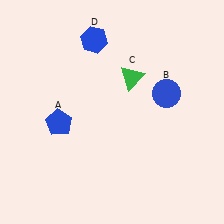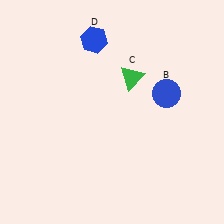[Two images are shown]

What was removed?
The blue pentagon (A) was removed in Image 2.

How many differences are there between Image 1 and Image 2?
There is 1 difference between the two images.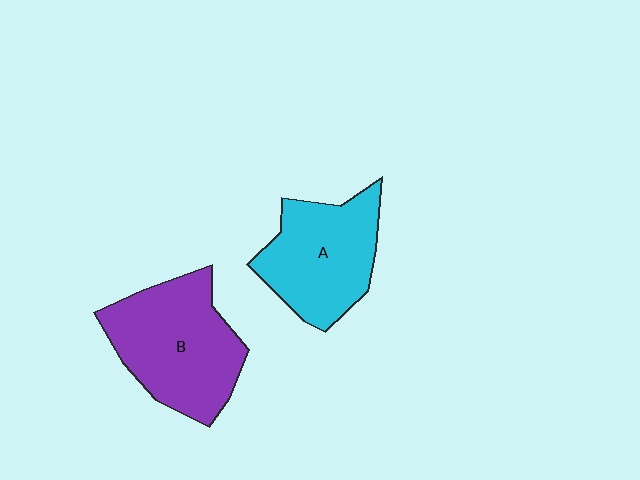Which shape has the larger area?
Shape B (purple).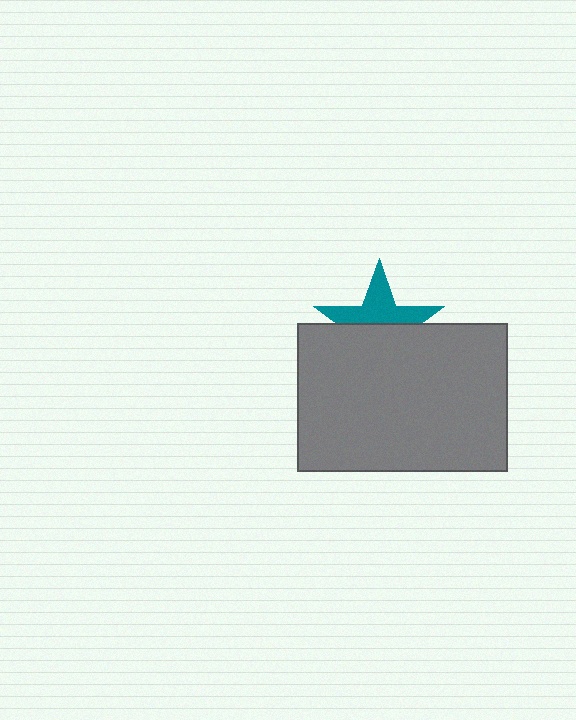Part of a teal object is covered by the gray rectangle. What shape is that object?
It is a star.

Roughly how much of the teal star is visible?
About half of it is visible (roughly 48%).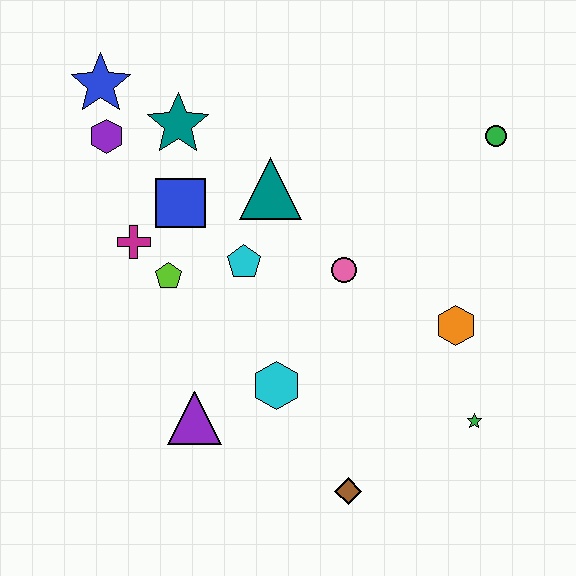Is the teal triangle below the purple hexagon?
Yes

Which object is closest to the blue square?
The magenta cross is closest to the blue square.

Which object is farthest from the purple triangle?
The green circle is farthest from the purple triangle.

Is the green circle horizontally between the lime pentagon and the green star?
No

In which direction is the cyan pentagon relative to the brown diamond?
The cyan pentagon is above the brown diamond.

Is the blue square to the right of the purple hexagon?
Yes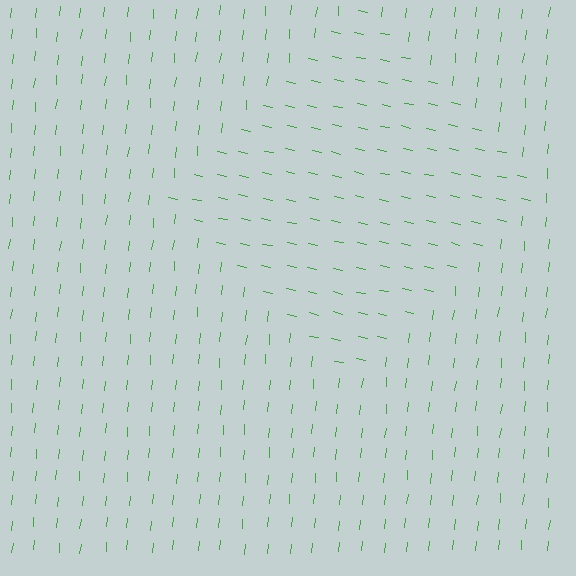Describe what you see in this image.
The image is filled with small green line segments. A diamond region in the image has lines oriented differently from the surrounding lines, creating a visible texture boundary.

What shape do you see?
I see a diamond.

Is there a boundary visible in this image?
Yes, there is a texture boundary formed by a change in line orientation.